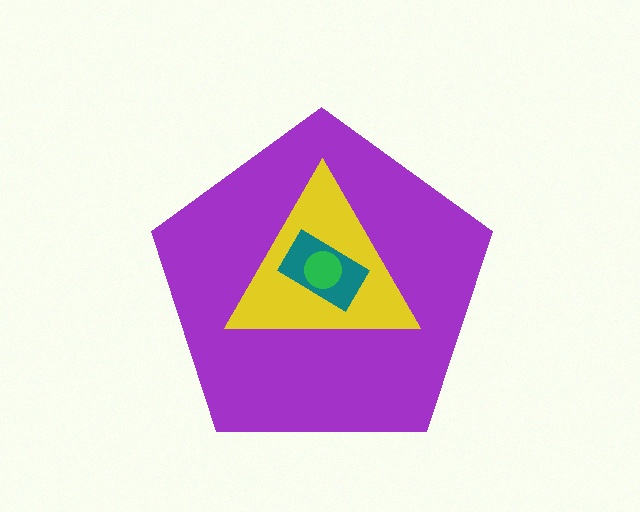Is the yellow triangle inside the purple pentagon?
Yes.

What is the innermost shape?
The green circle.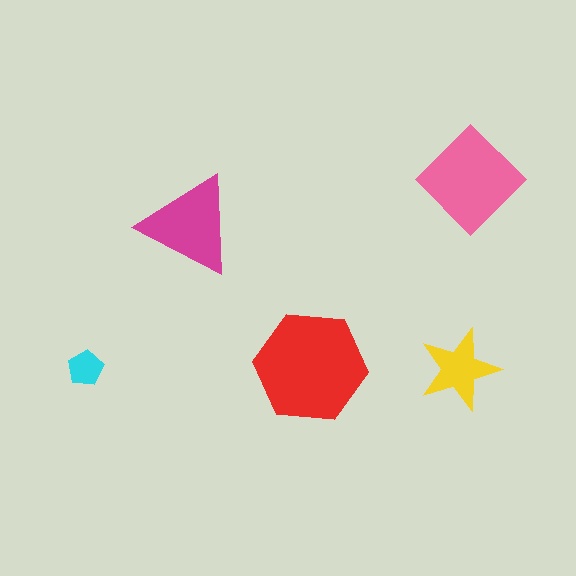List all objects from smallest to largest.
The cyan pentagon, the yellow star, the magenta triangle, the pink diamond, the red hexagon.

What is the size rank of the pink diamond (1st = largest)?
2nd.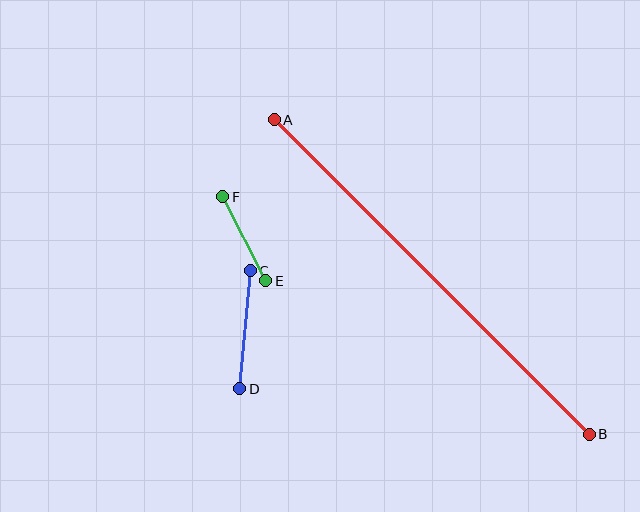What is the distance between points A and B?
The distance is approximately 445 pixels.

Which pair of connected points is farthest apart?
Points A and B are farthest apart.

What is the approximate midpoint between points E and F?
The midpoint is at approximately (244, 239) pixels.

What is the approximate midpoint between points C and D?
The midpoint is at approximately (245, 330) pixels.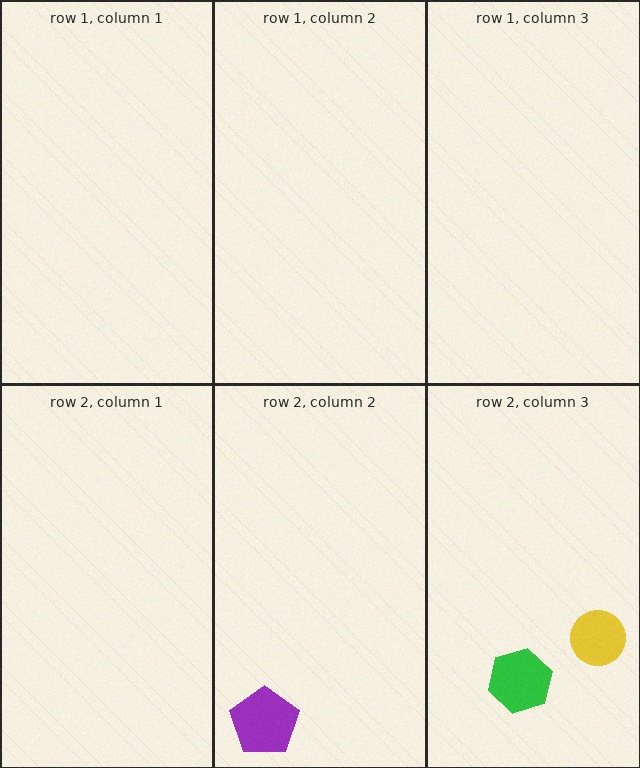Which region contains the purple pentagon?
The row 2, column 2 region.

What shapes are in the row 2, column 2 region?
The purple pentagon.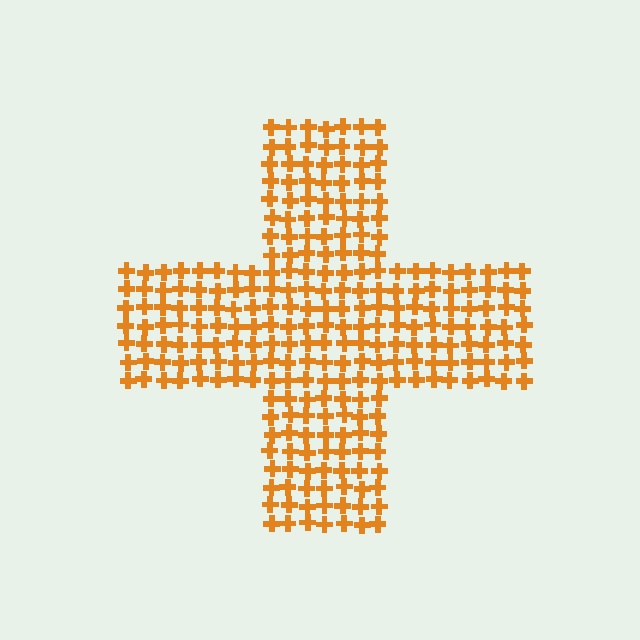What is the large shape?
The large shape is a cross.